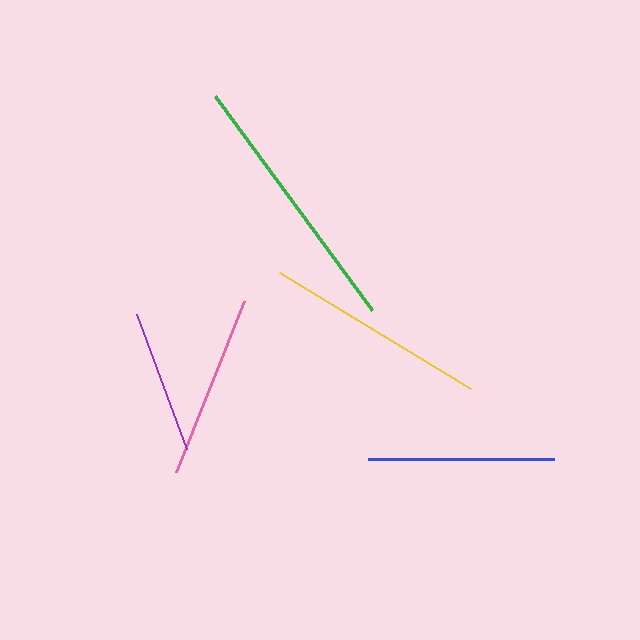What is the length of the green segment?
The green segment is approximately 266 pixels long.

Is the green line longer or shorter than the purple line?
The green line is longer than the purple line.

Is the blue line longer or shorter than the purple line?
The blue line is longer than the purple line.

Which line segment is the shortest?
The purple line is the shortest at approximately 144 pixels.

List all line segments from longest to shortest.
From longest to shortest: green, yellow, blue, pink, purple.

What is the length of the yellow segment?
The yellow segment is approximately 223 pixels long.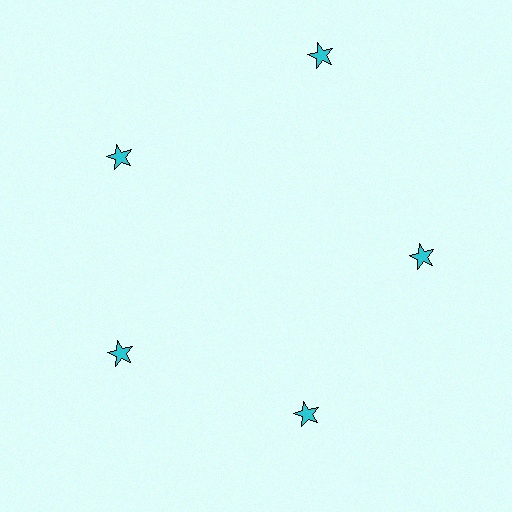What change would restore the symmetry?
The symmetry would be restored by moving it inward, back onto the ring so that all 5 stars sit at equal angles and equal distance from the center.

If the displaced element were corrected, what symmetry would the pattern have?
It would have 5-fold rotational symmetry — the pattern would map onto itself every 72 degrees.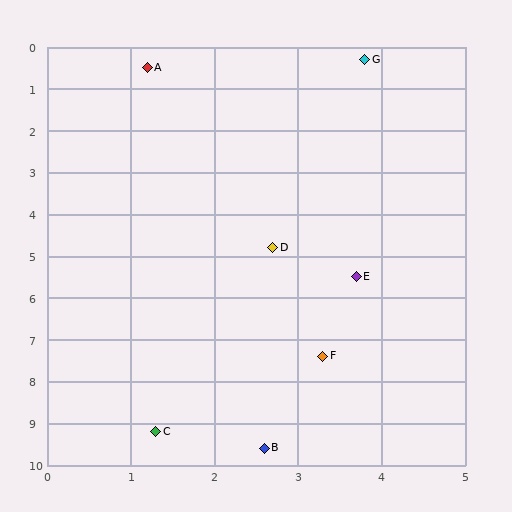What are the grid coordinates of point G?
Point G is at approximately (3.8, 0.3).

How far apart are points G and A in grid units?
Points G and A are about 2.6 grid units apart.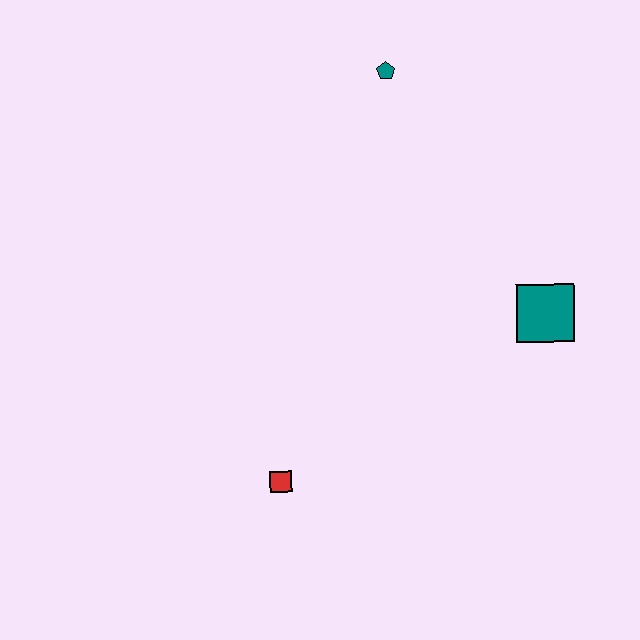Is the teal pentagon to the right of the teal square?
No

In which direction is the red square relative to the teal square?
The red square is to the left of the teal square.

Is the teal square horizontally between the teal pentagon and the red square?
No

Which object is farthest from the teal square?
The red square is farthest from the teal square.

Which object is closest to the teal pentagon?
The teal square is closest to the teal pentagon.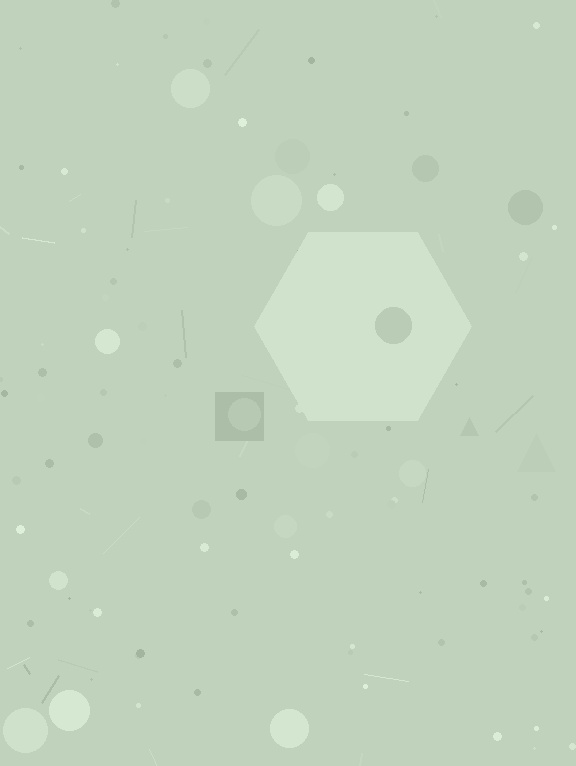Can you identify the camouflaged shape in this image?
The camouflaged shape is a hexagon.